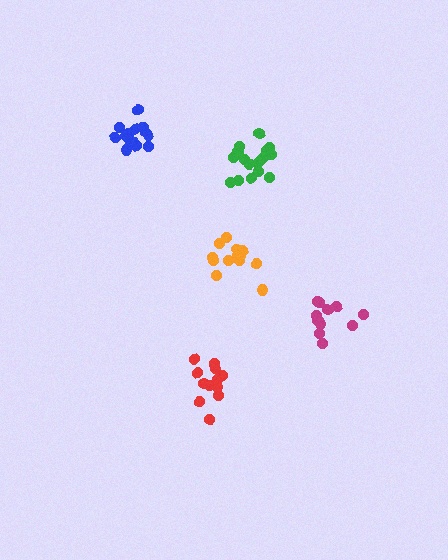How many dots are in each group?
Group 1: 16 dots, Group 2: 12 dots, Group 3: 13 dots, Group 4: 12 dots, Group 5: 17 dots (70 total).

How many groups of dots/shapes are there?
There are 5 groups.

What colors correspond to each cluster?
The clusters are colored: blue, red, orange, magenta, green.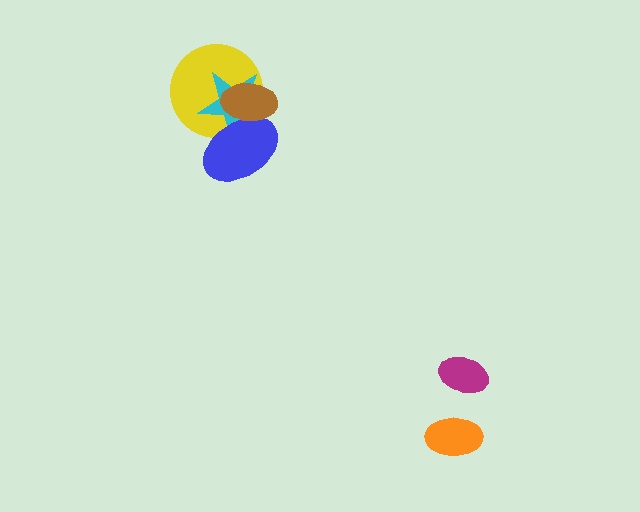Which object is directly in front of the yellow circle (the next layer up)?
The cyan star is directly in front of the yellow circle.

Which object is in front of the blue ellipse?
The brown ellipse is in front of the blue ellipse.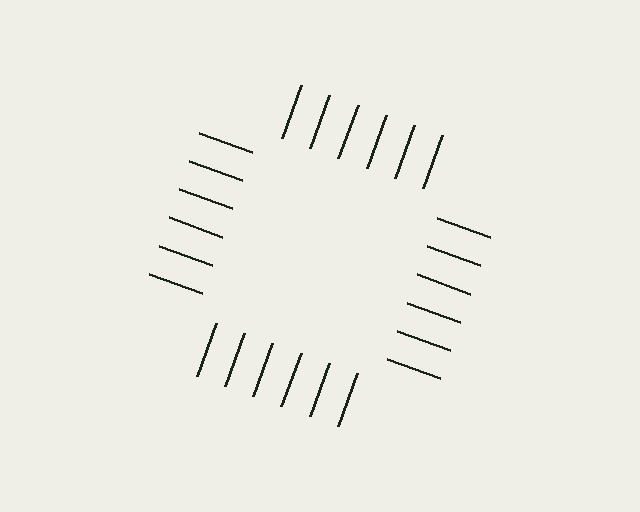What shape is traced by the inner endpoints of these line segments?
An illusory square — the line segments terminate on its edges but no continuous stroke is drawn.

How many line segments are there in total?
24 — 6 along each of the 4 edges.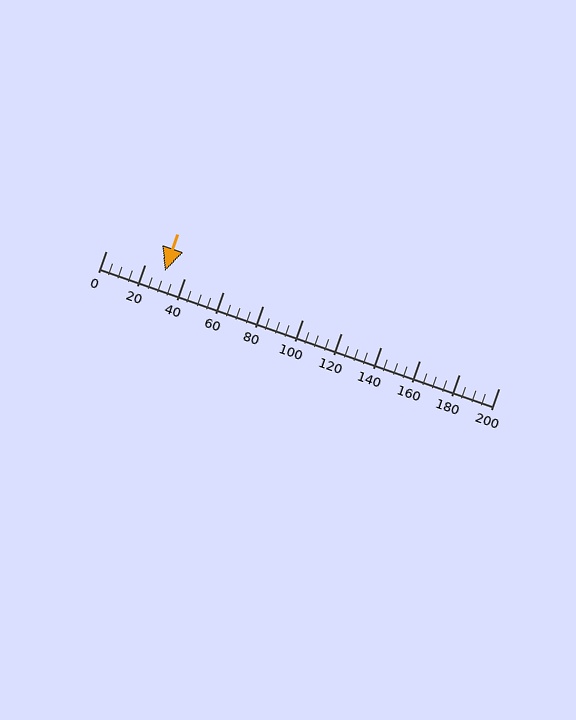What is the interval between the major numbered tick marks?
The major tick marks are spaced 20 units apart.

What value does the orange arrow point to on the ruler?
The orange arrow points to approximately 30.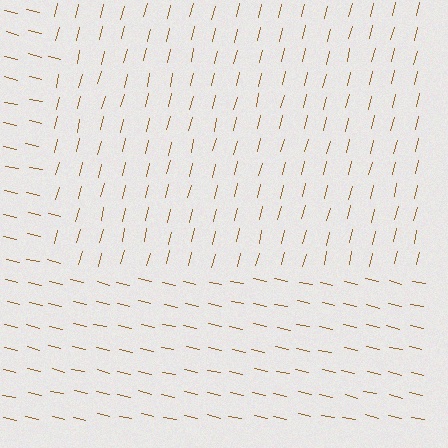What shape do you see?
I see a rectangle.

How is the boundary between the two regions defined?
The boundary is defined purely by a change in line orientation (approximately 89 degrees difference). All lines are the same color and thickness.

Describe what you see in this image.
The image is filled with small brown line segments. A rectangle region in the image has lines oriented differently from the surrounding lines, creating a visible texture boundary.